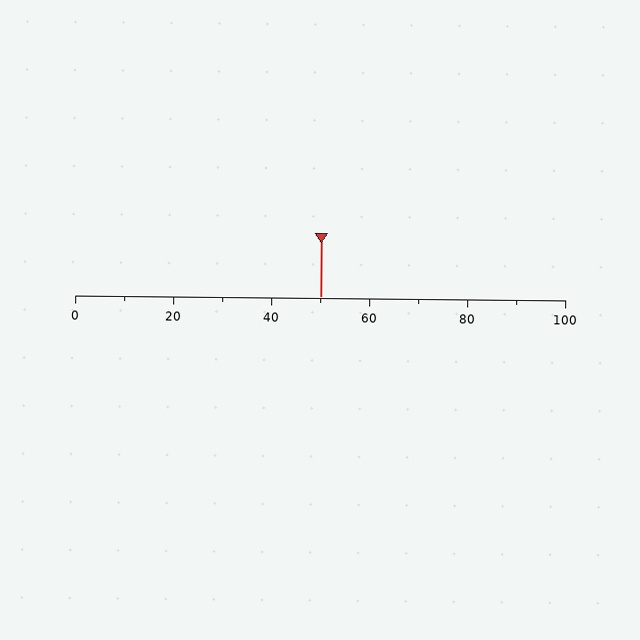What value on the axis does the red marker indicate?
The marker indicates approximately 50.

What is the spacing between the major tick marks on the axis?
The major ticks are spaced 20 apart.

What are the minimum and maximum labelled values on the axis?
The axis runs from 0 to 100.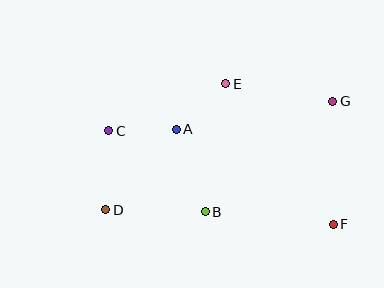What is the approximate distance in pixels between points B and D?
The distance between B and D is approximately 100 pixels.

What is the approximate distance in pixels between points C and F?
The distance between C and F is approximately 243 pixels.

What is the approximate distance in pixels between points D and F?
The distance between D and F is approximately 228 pixels.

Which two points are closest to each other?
Points A and C are closest to each other.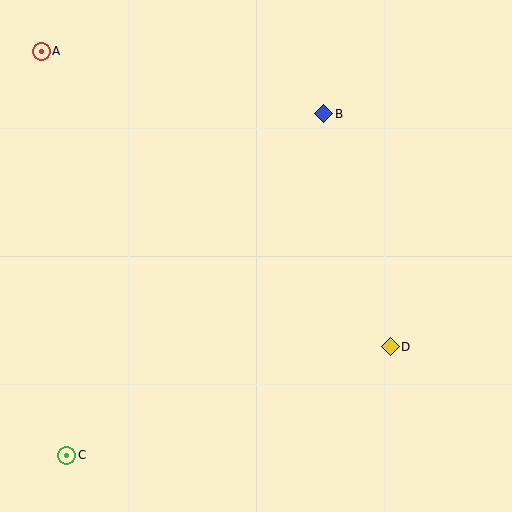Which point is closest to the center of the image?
Point B at (324, 114) is closest to the center.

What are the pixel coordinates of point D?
Point D is at (390, 347).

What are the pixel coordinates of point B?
Point B is at (324, 114).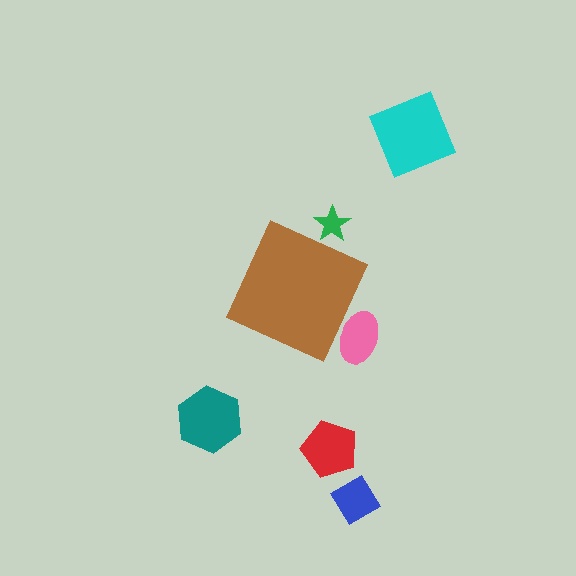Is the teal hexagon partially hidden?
No, the teal hexagon is fully visible.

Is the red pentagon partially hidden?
No, the red pentagon is fully visible.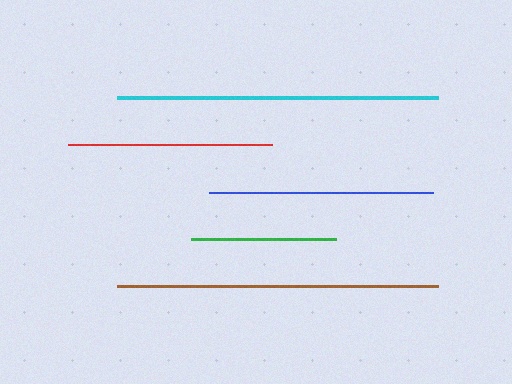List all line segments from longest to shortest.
From longest to shortest: brown, cyan, blue, red, green.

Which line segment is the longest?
The brown line is the longest at approximately 321 pixels.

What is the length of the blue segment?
The blue segment is approximately 223 pixels long.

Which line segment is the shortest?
The green line is the shortest at approximately 146 pixels.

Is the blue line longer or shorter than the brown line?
The brown line is longer than the blue line.